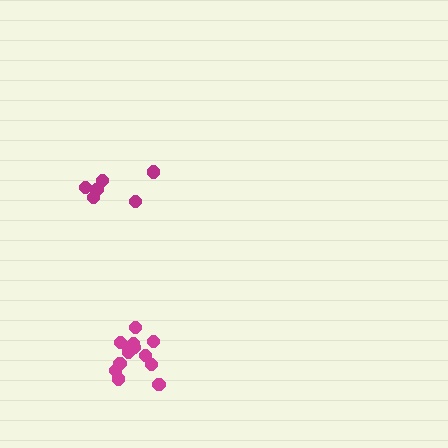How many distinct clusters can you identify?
There are 2 distinct clusters.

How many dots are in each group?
Group 1: 7 dots, Group 2: 12 dots (19 total).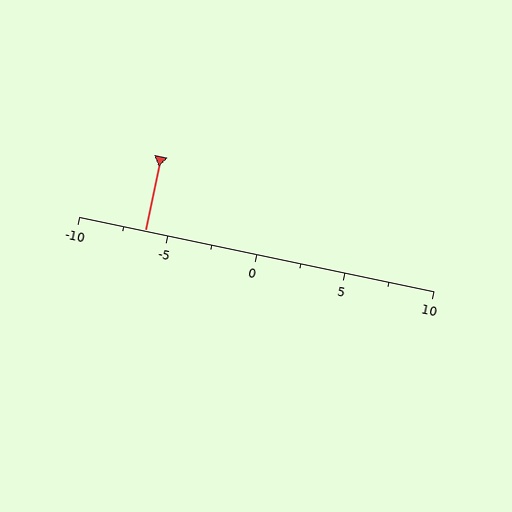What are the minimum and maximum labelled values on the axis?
The axis runs from -10 to 10.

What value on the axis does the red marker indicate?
The marker indicates approximately -6.2.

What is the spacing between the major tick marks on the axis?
The major ticks are spaced 5 apart.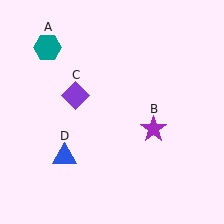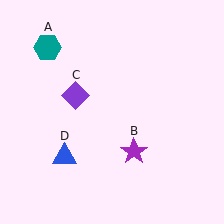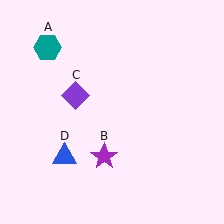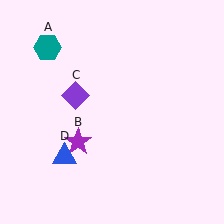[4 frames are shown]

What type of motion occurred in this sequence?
The purple star (object B) rotated clockwise around the center of the scene.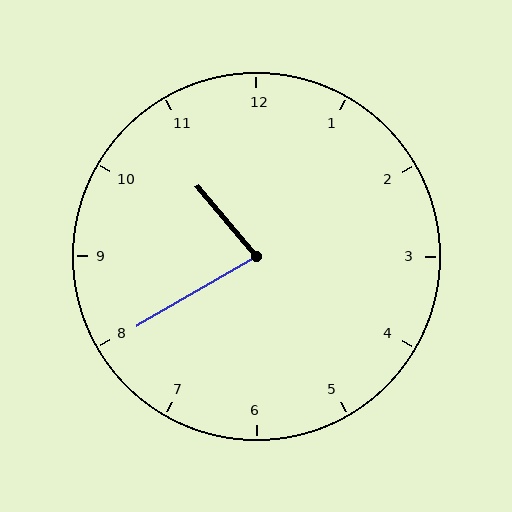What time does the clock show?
10:40.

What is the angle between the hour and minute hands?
Approximately 80 degrees.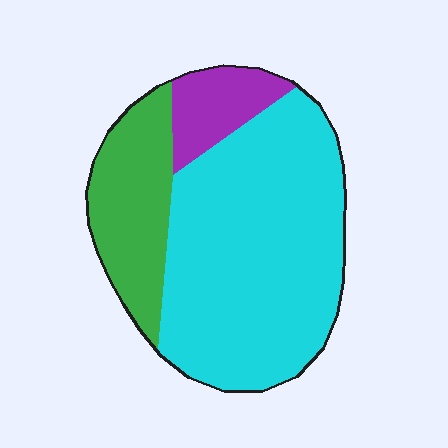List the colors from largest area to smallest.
From largest to smallest: cyan, green, purple.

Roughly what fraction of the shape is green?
Green takes up about one quarter (1/4) of the shape.